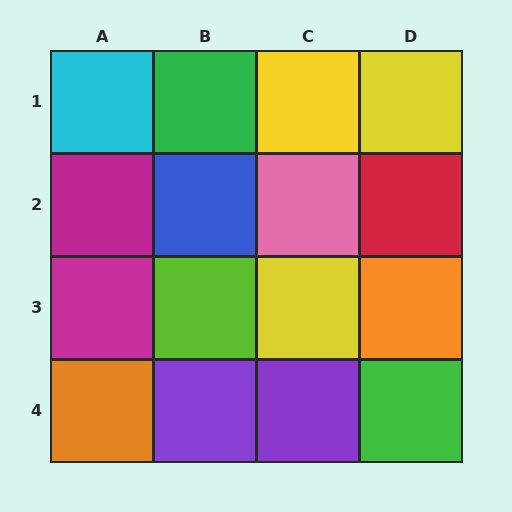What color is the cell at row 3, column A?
Magenta.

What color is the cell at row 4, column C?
Purple.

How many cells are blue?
1 cell is blue.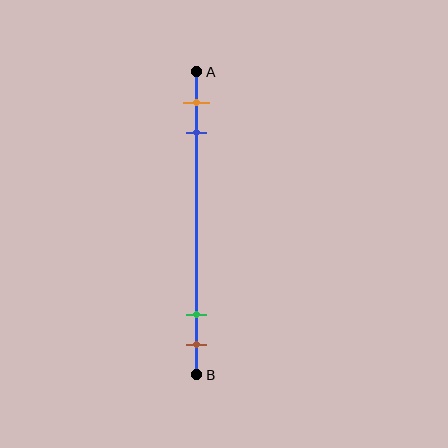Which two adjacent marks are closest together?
The green and brown marks are the closest adjacent pair.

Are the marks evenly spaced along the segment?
No, the marks are not evenly spaced.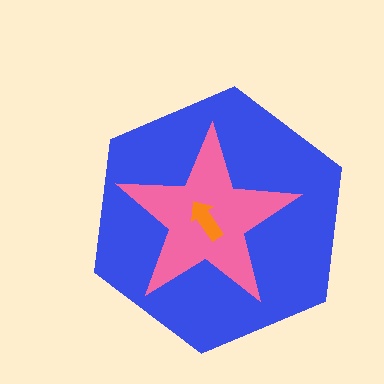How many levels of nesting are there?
3.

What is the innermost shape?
The orange arrow.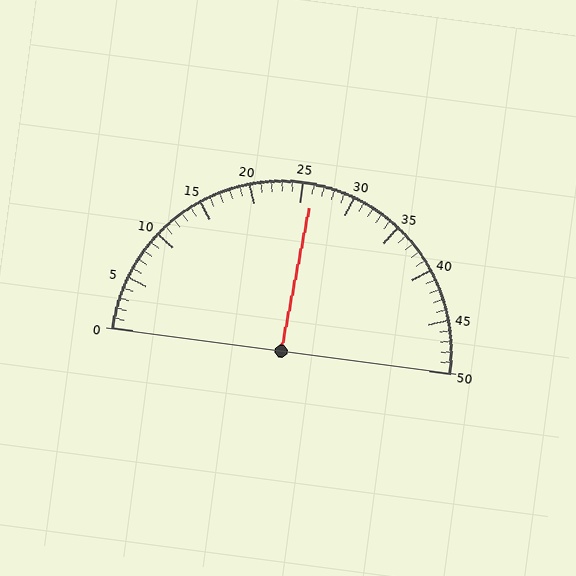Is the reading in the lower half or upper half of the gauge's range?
The reading is in the upper half of the range (0 to 50).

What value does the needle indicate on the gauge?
The needle indicates approximately 26.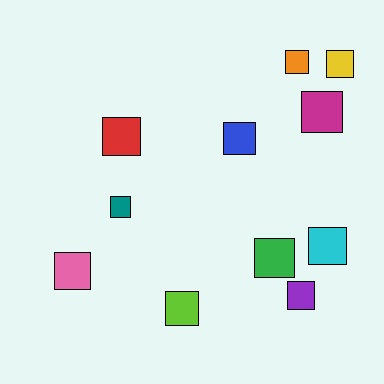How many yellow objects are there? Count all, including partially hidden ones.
There is 1 yellow object.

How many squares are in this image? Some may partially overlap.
There are 11 squares.